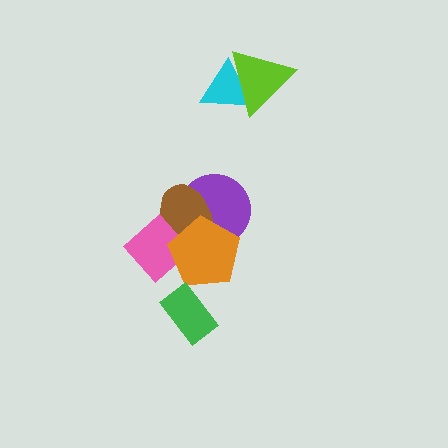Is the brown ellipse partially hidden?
Yes, it is partially covered by another shape.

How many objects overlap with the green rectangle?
0 objects overlap with the green rectangle.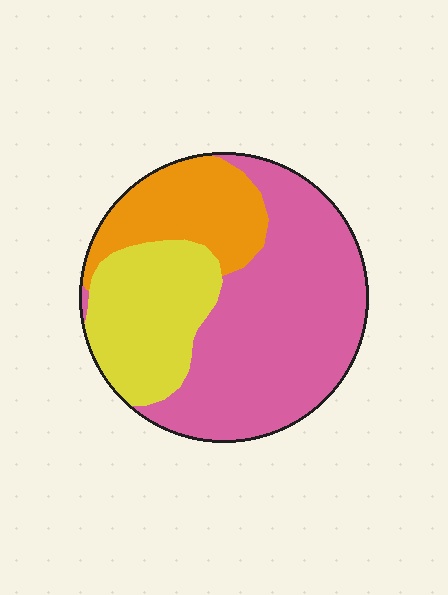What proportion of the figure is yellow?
Yellow takes up between a quarter and a half of the figure.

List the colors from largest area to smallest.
From largest to smallest: pink, yellow, orange.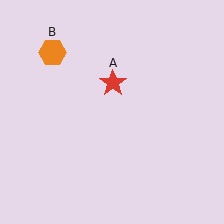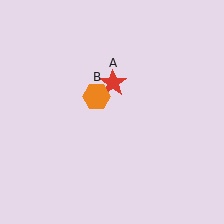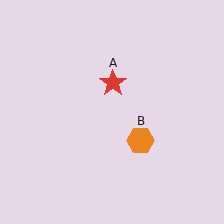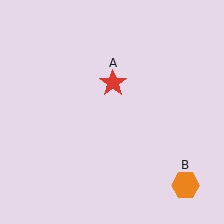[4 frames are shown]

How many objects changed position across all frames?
1 object changed position: orange hexagon (object B).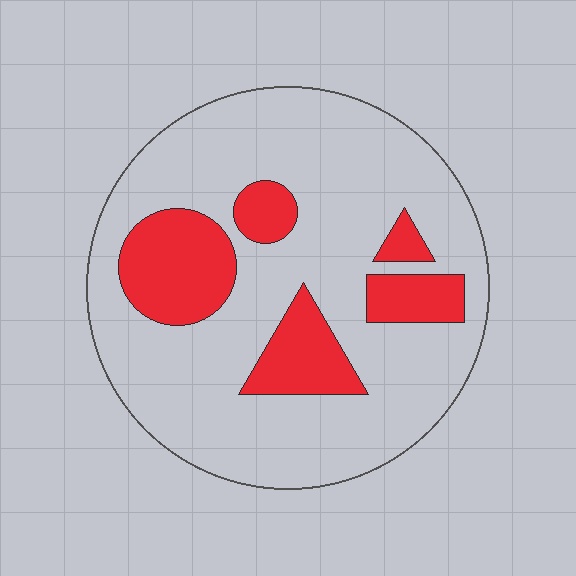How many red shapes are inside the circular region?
5.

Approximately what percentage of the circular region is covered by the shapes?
Approximately 20%.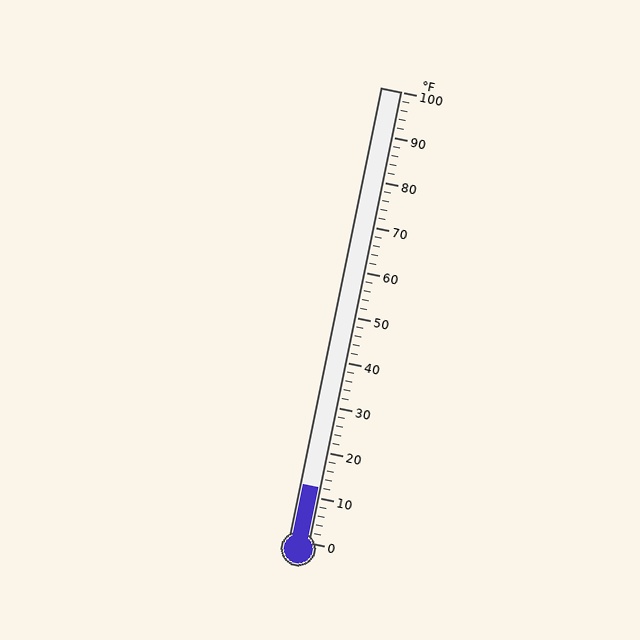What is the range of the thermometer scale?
The thermometer scale ranges from 0°F to 100°F.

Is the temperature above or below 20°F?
The temperature is below 20°F.